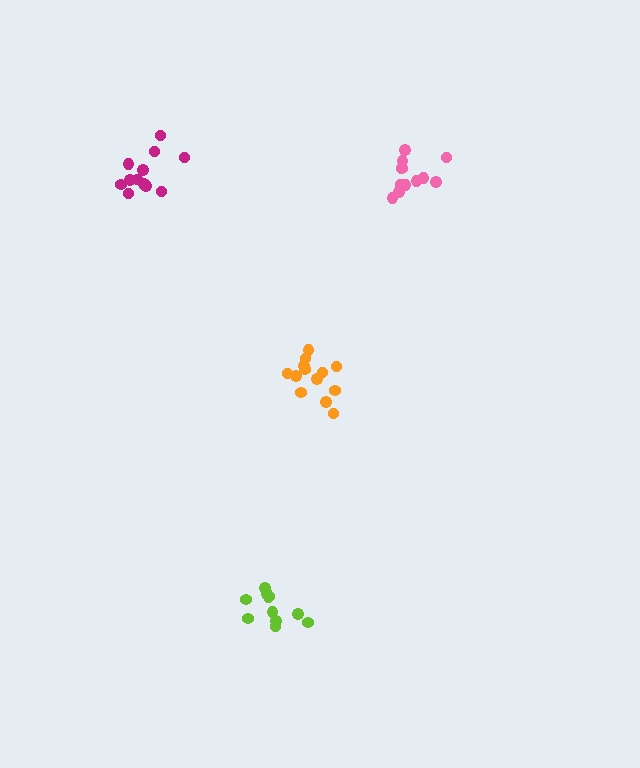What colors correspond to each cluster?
The clusters are colored: magenta, pink, orange, lime.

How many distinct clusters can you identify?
There are 4 distinct clusters.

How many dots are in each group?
Group 1: 12 dots, Group 2: 12 dots, Group 3: 13 dots, Group 4: 11 dots (48 total).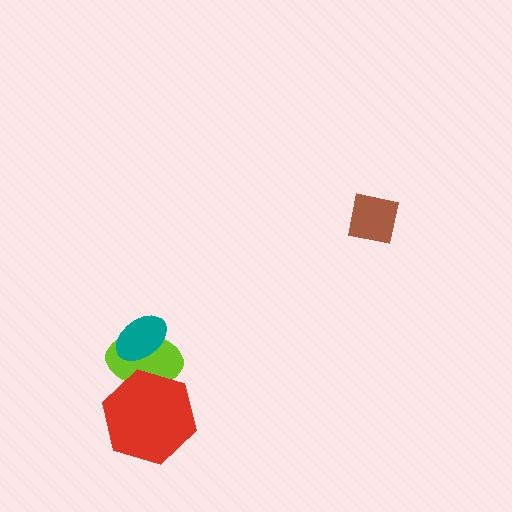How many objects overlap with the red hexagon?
1 object overlaps with the red hexagon.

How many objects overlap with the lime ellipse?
2 objects overlap with the lime ellipse.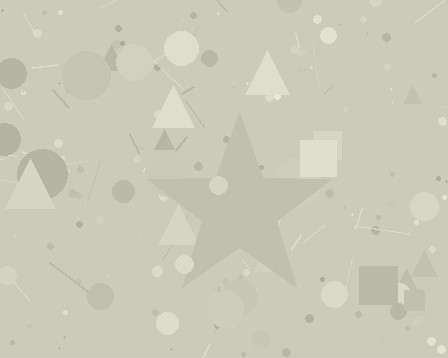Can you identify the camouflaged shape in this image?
The camouflaged shape is a star.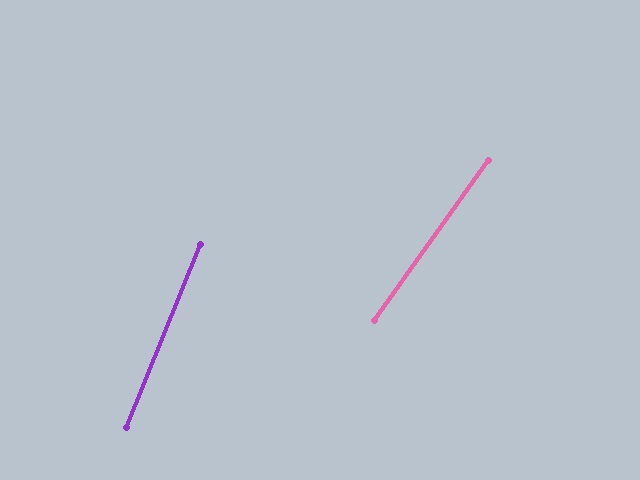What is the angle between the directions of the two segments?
Approximately 14 degrees.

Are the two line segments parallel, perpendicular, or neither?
Neither parallel nor perpendicular — they differ by about 14°.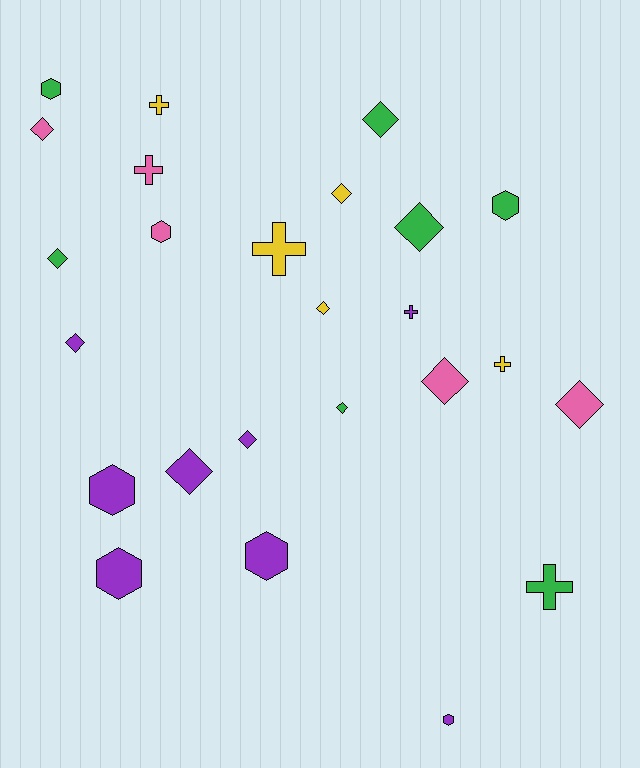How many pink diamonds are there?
There are 3 pink diamonds.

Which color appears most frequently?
Purple, with 8 objects.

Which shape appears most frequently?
Diamond, with 12 objects.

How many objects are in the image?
There are 25 objects.